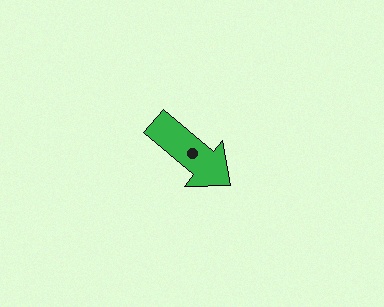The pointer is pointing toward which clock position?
Roughly 4 o'clock.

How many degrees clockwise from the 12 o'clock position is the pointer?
Approximately 130 degrees.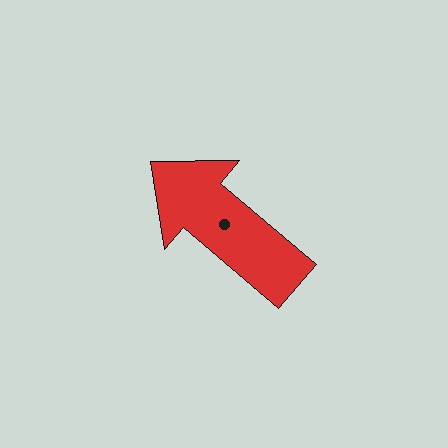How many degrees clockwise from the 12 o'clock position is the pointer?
Approximately 310 degrees.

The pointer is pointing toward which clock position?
Roughly 10 o'clock.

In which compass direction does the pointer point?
Northwest.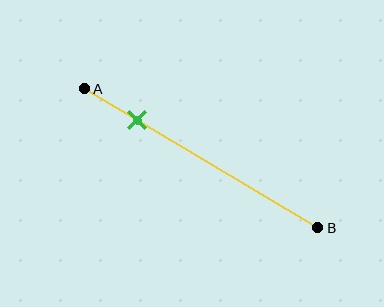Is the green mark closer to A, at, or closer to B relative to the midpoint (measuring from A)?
The green mark is closer to point A than the midpoint of segment AB.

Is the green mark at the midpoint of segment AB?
No, the mark is at about 25% from A, not at the 50% midpoint.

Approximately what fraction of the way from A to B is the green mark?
The green mark is approximately 25% of the way from A to B.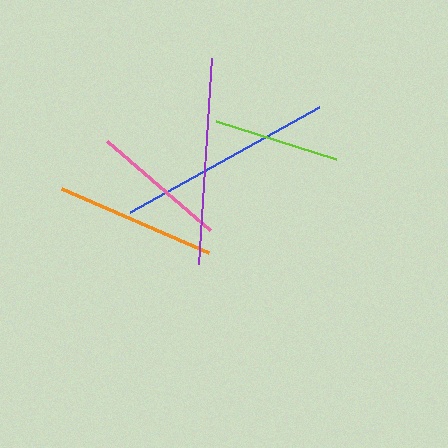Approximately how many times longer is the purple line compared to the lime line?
The purple line is approximately 1.6 times the length of the lime line.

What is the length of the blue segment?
The blue segment is approximately 216 pixels long.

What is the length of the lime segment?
The lime segment is approximately 126 pixels long.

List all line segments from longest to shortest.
From longest to shortest: blue, purple, orange, pink, lime.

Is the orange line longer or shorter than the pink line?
The orange line is longer than the pink line.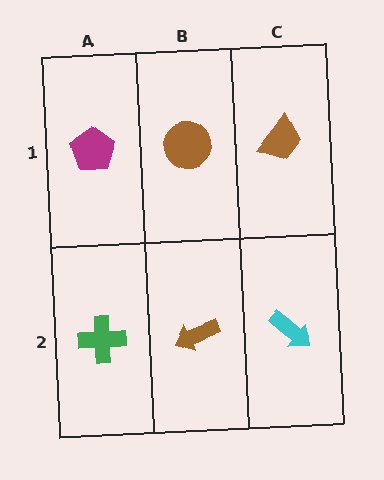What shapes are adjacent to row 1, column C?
A cyan arrow (row 2, column C), a brown circle (row 1, column B).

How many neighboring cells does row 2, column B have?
3.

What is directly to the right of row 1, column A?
A brown circle.